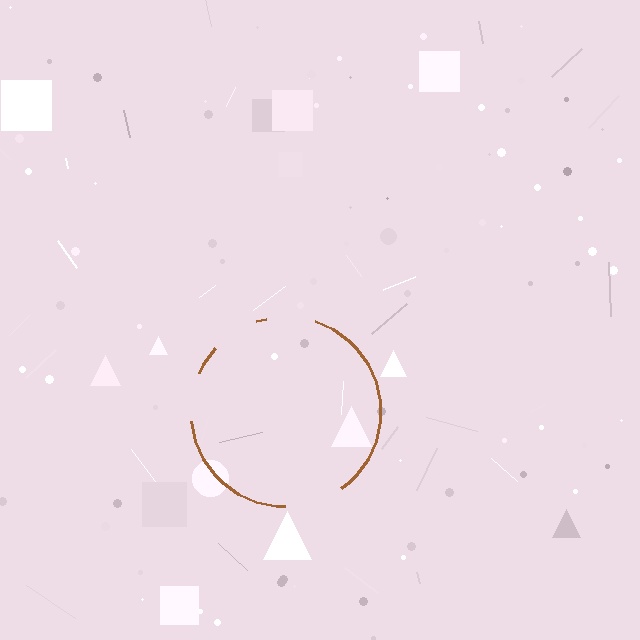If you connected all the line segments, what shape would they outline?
They would outline a circle.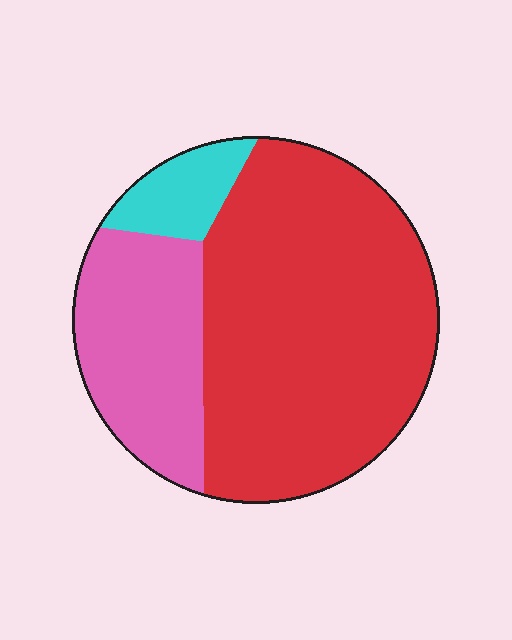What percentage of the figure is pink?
Pink covers 26% of the figure.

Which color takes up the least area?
Cyan, at roughly 10%.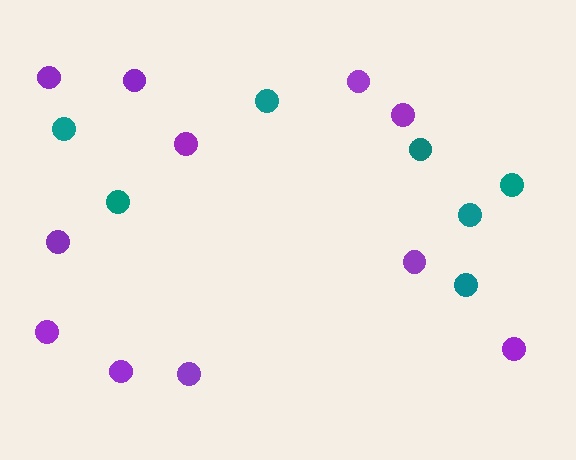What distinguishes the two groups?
There are 2 groups: one group of purple circles (11) and one group of teal circles (7).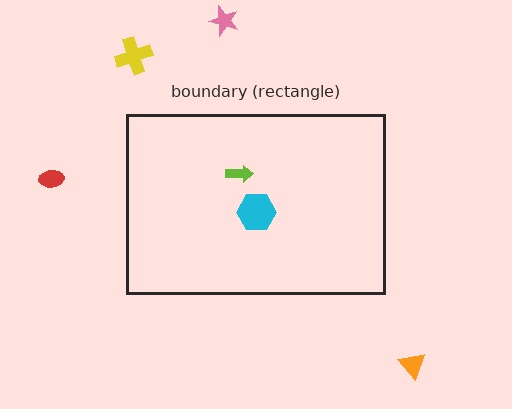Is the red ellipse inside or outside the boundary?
Outside.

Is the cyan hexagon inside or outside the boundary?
Inside.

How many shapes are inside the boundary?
2 inside, 4 outside.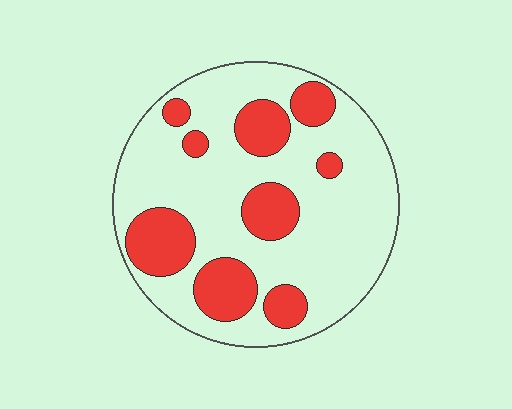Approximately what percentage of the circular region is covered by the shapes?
Approximately 25%.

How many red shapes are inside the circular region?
9.